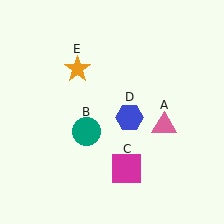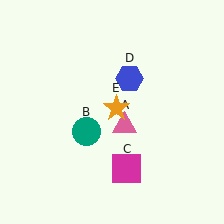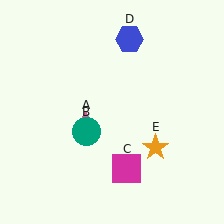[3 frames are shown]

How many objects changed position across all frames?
3 objects changed position: pink triangle (object A), blue hexagon (object D), orange star (object E).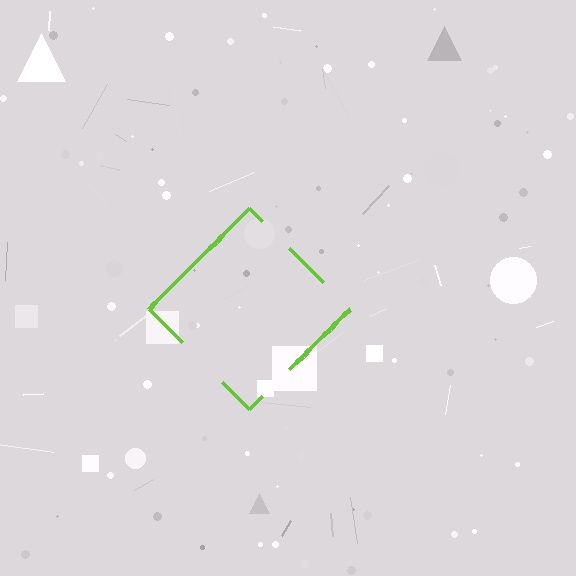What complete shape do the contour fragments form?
The contour fragments form a diamond.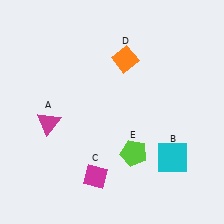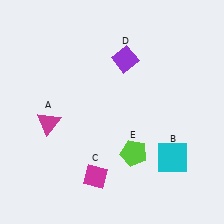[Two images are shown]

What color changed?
The diamond (D) changed from orange in Image 1 to purple in Image 2.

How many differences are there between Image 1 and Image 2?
There is 1 difference between the two images.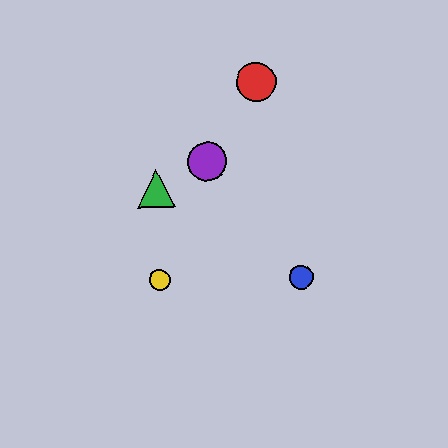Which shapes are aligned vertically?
The green triangle, the yellow circle are aligned vertically.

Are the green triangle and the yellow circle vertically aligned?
Yes, both are at x≈157.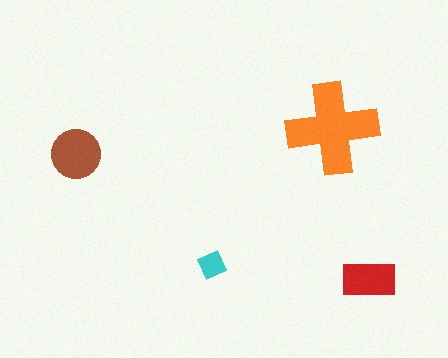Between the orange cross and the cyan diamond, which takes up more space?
The orange cross.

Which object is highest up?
The orange cross is topmost.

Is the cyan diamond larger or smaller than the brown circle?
Smaller.